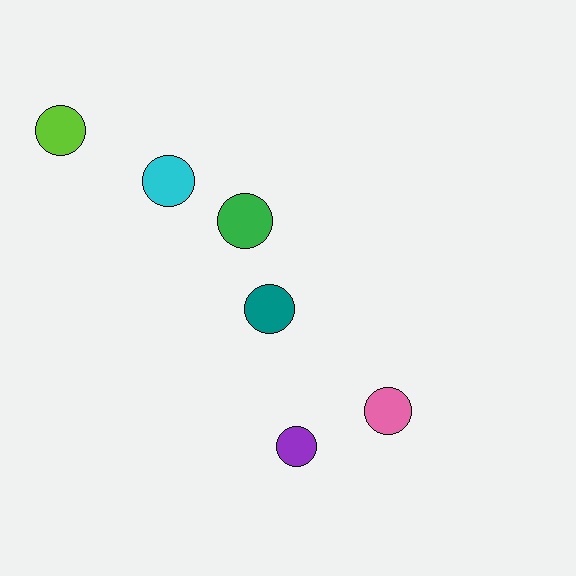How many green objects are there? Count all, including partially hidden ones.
There is 1 green object.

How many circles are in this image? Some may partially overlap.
There are 6 circles.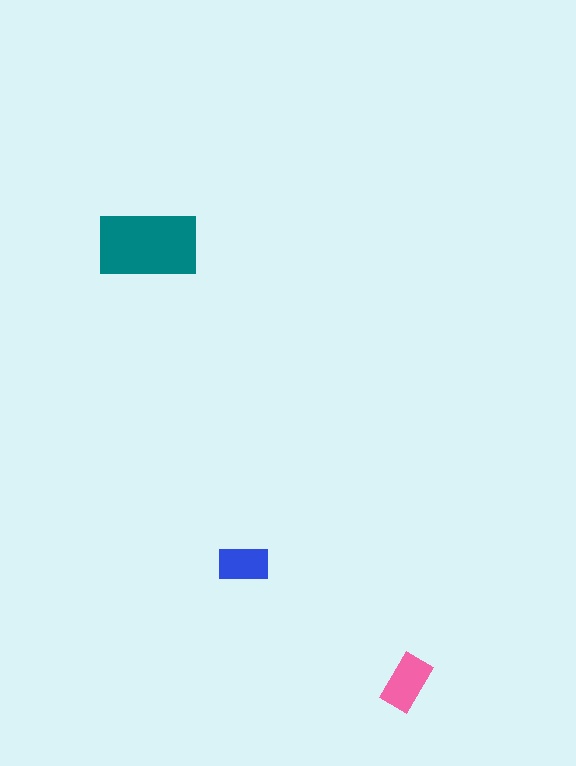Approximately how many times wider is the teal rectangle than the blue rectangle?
About 2 times wider.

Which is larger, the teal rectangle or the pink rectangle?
The teal one.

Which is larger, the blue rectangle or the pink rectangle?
The pink one.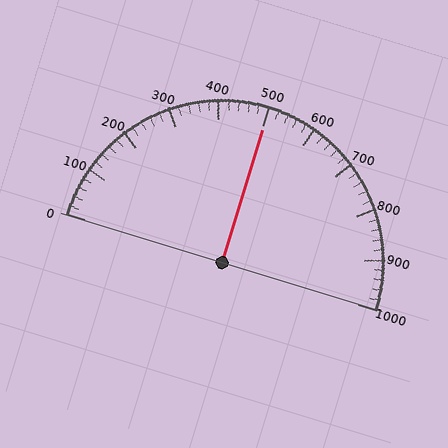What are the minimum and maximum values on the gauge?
The gauge ranges from 0 to 1000.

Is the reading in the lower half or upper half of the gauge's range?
The reading is in the upper half of the range (0 to 1000).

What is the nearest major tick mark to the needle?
The nearest major tick mark is 500.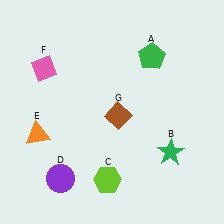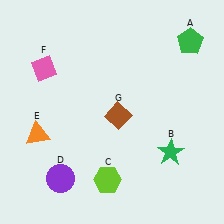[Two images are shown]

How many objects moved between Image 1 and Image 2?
1 object moved between the two images.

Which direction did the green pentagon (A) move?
The green pentagon (A) moved right.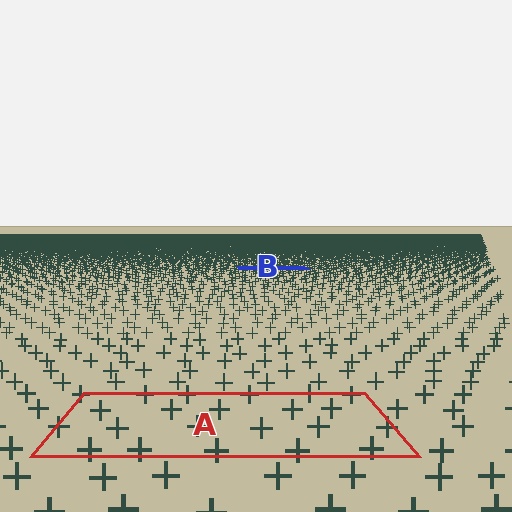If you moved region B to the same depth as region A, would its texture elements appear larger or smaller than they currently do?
They would appear larger. At a closer depth, the same texture elements are projected at a bigger on-screen size.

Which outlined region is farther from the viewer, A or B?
Region B is farther from the viewer — the texture elements inside it appear smaller and more densely packed.